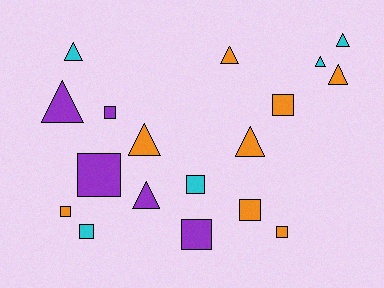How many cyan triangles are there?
There are 3 cyan triangles.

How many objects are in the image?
There are 18 objects.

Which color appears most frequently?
Orange, with 8 objects.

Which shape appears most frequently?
Square, with 9 objects.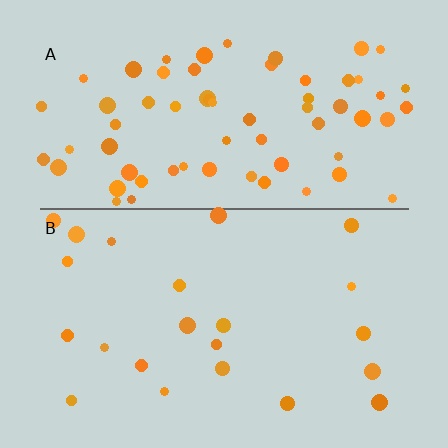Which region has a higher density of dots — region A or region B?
A (the top).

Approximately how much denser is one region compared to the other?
Approximately 3.0× — region A over region B.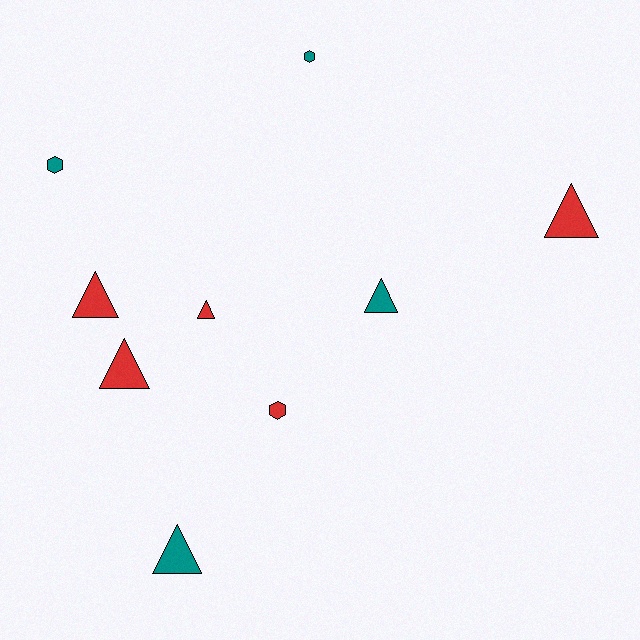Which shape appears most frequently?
Triangle, with 6 objects.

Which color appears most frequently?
Red, with 5 objects.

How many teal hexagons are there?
There are 2 teal hexagons.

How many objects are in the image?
There are 9 objects.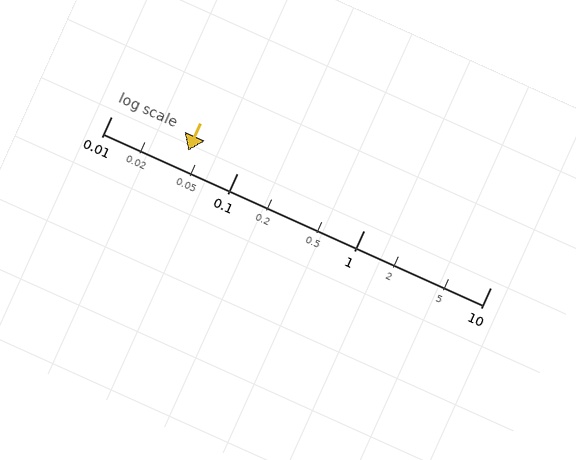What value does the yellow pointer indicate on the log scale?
The pointer indicates approximately 0.041.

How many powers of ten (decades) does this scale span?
The scale spans 3 decades, from 0.01 to 10.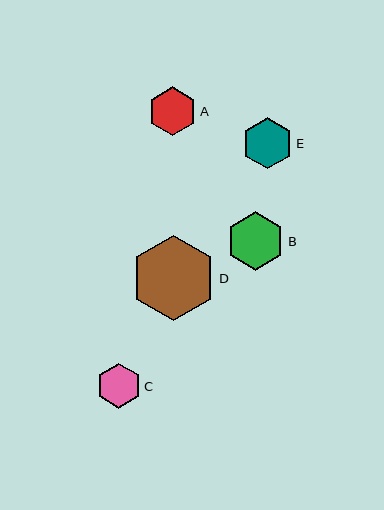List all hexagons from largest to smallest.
From largest to smallest: D, B, E, A, C.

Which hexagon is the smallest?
Hexagon C is the smallest with a size of approximately 44 pixels.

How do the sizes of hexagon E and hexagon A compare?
Hexagon E and hexagon A are approximately the same size.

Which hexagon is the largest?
Hexagon D is the largest with a size of approximately 85 pixels.